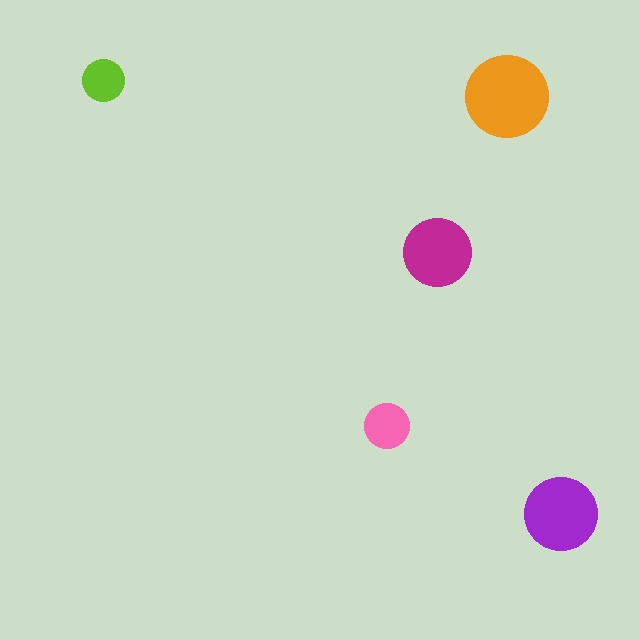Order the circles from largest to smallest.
the orange one, the purple one, the magenta one, the pink one, the lime one.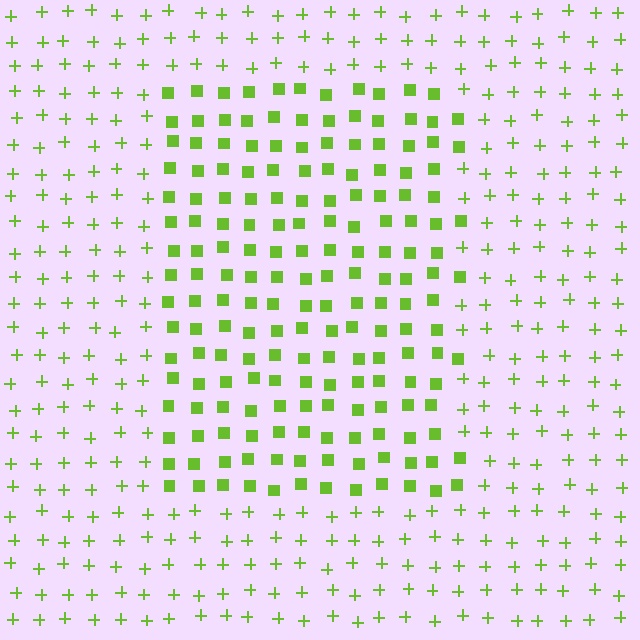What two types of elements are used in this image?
The image uses squares inside the rectangle region and plus signs outside it.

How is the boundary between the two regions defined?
The boundary is defined by a change in element shape: squares inside vs. plus signs outside. All elements share the same color and spacing.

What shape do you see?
I see a rectangle.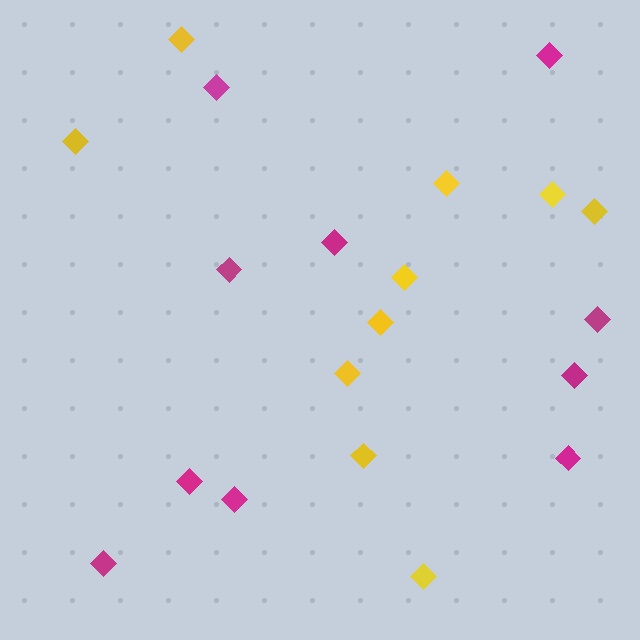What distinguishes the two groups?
There are 2 groups: one group of yellow diamonds (10) and one group of magenta diamonds (10).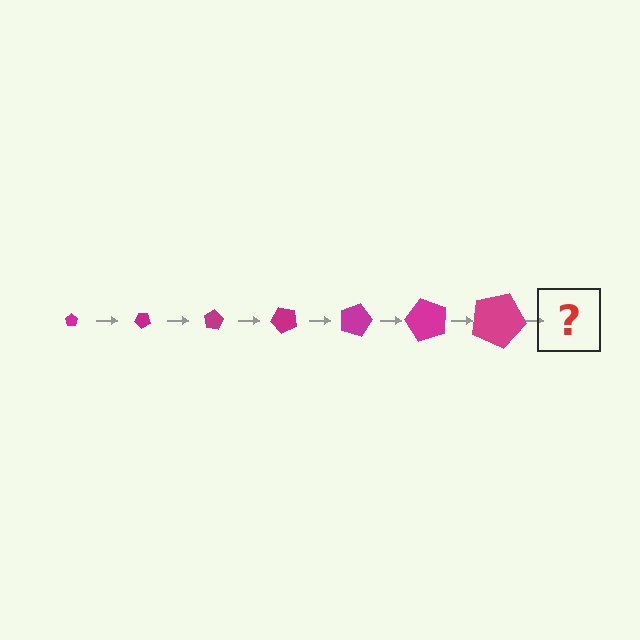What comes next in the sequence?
The next element should be a pentagon, larger than the previous one and rotated 280 degrees from the start.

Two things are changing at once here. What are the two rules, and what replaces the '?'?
The two rules are that the pentagon grows larger each step and it rotates 40 degrees each step. The '?' should be a pentagon, larger than the previous one and rotated 280 degrees from the start.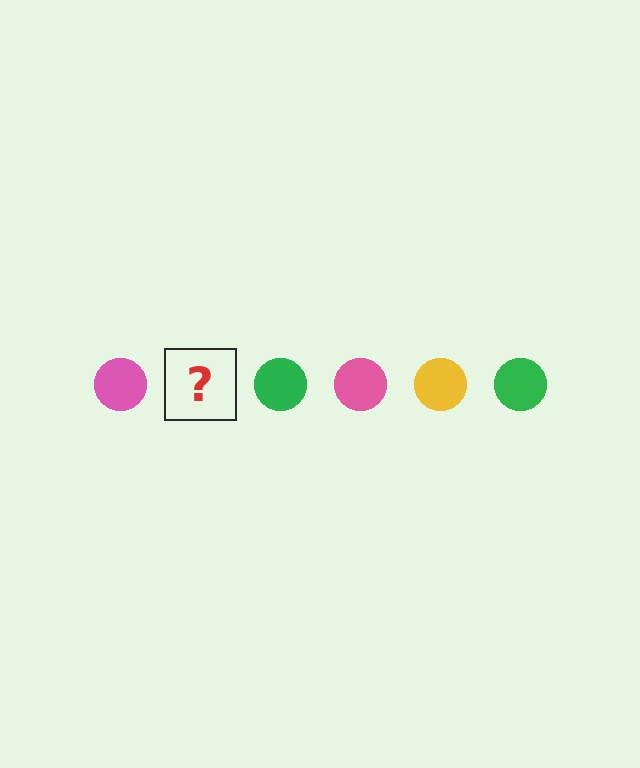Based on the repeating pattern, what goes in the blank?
The blank should be a yellow circle.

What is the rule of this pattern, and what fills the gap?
The rule is that the pattern cycles through pink, yellow, green circles. The gap should be filled with a yellow circle.